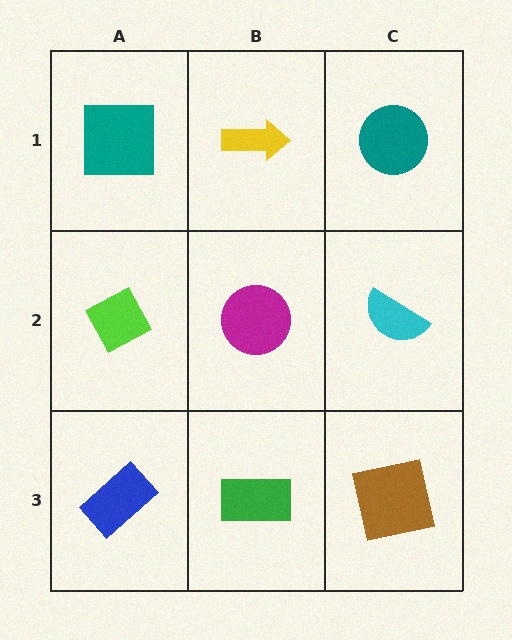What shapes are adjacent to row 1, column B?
A magenta circle (row 2, column B), a teal square (row 1, column A), a teal circle (row 1, column C).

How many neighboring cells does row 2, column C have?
3.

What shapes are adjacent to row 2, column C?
A teal circle (row 1, column C), a brown square (row 3, column C), a magenta circle (row 2, column B).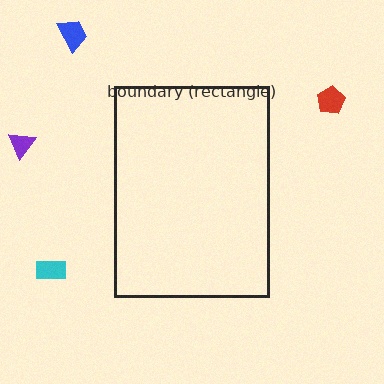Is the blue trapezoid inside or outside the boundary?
Outside.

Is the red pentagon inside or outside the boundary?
Outside.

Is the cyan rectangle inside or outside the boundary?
Outside.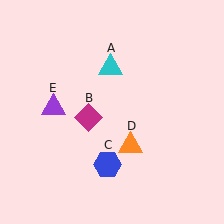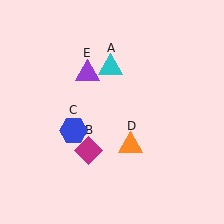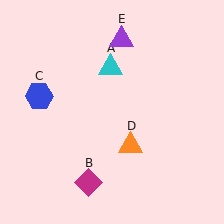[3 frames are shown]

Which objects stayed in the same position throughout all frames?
Cyan triangle (object A) and orange triangle (object D) remained stationary.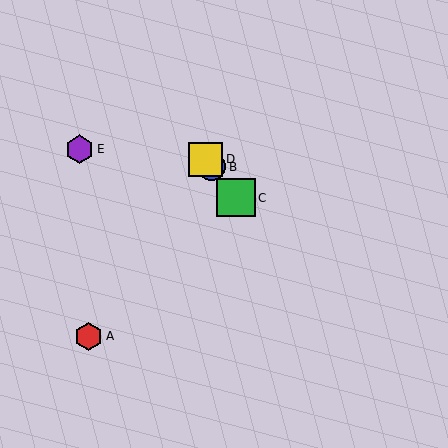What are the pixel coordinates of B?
Object B is at (211, 167).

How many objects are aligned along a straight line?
3 objects (B, C, D) are aligned along a straight line.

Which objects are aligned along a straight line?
Objects B, C, D are aligned along a straight line.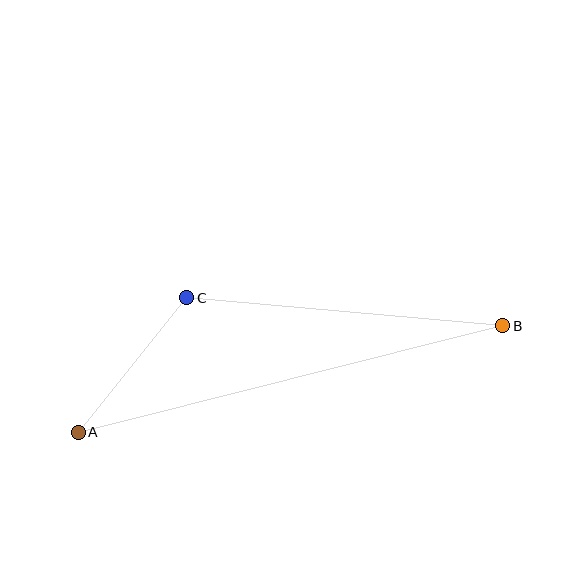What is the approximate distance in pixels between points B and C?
The distance between B and C is approximately 318 pixels.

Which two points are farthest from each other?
Points A and B are farthest from each other.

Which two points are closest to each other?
Points A and C are closest to each other.